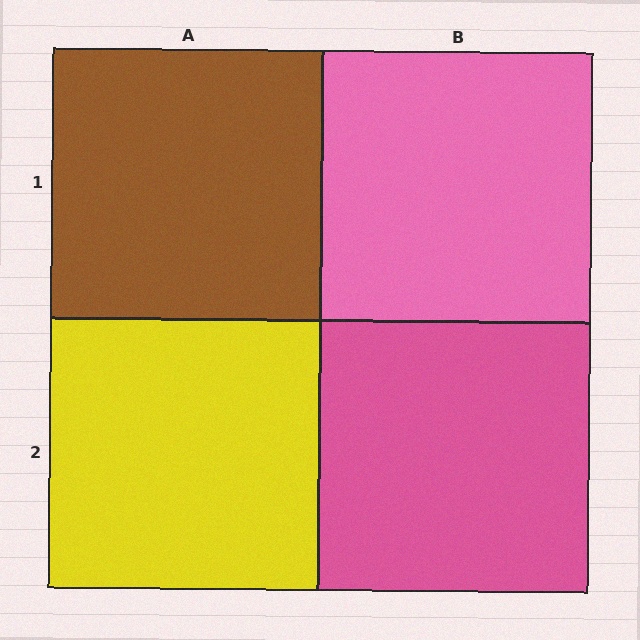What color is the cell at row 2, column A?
Yellow.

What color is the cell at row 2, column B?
Pink.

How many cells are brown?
1 cell is brown.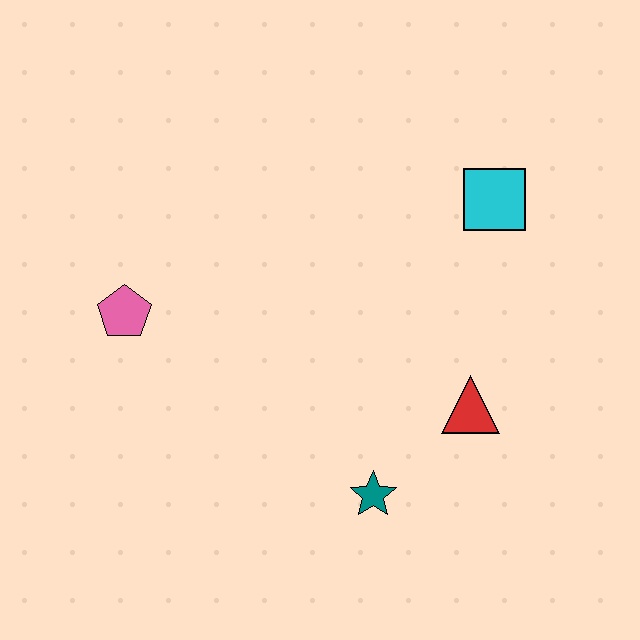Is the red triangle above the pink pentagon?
No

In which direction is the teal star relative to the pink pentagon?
The teal star is to the right of the pink pentagon.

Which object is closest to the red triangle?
The teal star is closest to the red triangle.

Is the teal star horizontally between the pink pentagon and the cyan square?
Yes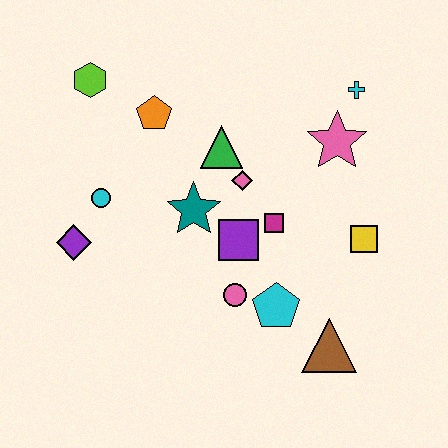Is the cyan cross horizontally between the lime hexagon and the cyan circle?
No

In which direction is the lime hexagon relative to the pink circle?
The lime hexagon is above the pink circle.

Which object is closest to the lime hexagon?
The orange pentagon is closest to the lime hexagon.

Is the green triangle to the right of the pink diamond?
No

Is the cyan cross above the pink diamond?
Yes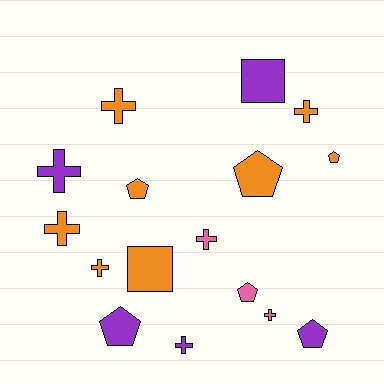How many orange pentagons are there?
There are 3 orange pentagons.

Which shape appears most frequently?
Cross, with 8 objects.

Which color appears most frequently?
Orange, with 8 objects.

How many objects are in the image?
There are 16 objects.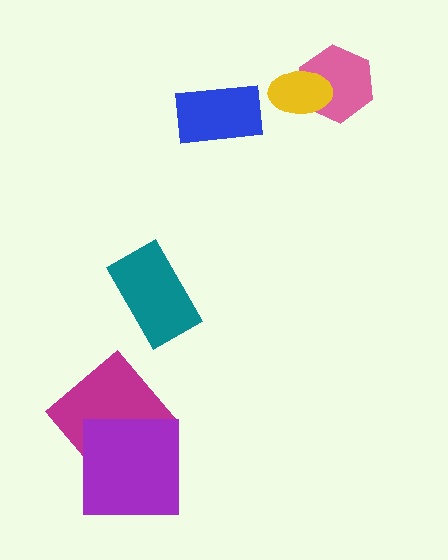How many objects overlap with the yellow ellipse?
1 object overlaps with the yellow ellipse.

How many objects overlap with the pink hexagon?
1 object overlaps with the pink hexagon.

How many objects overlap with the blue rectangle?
0 objects overlap with the blue rectangle.